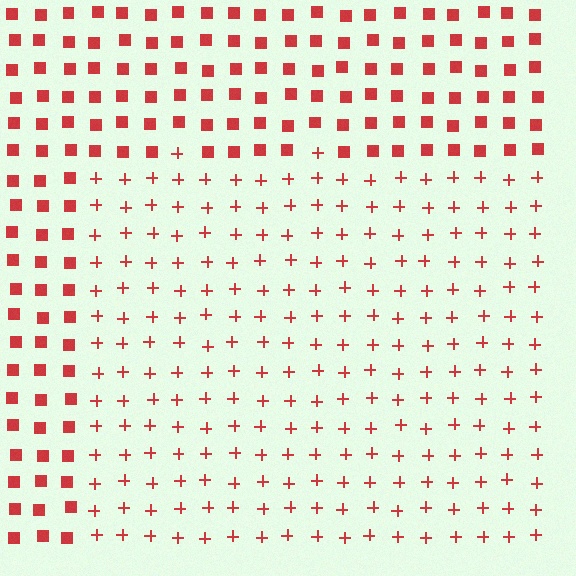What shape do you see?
I see a rectangle.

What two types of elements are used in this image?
The image uses plus signs inside the rectangle region and squares outside it.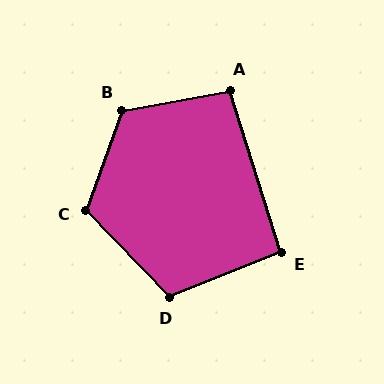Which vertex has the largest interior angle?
B, at approximately 119 degrees.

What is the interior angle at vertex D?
Approximately 112 degrees (obtuse).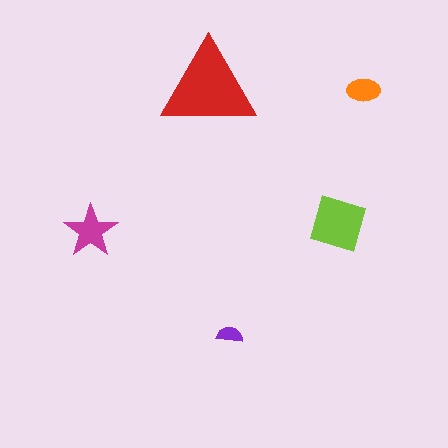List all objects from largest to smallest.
The red triangle, the lime square, the magenta star, the orange ellipse, the purple semicircle.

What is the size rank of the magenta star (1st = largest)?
3rd.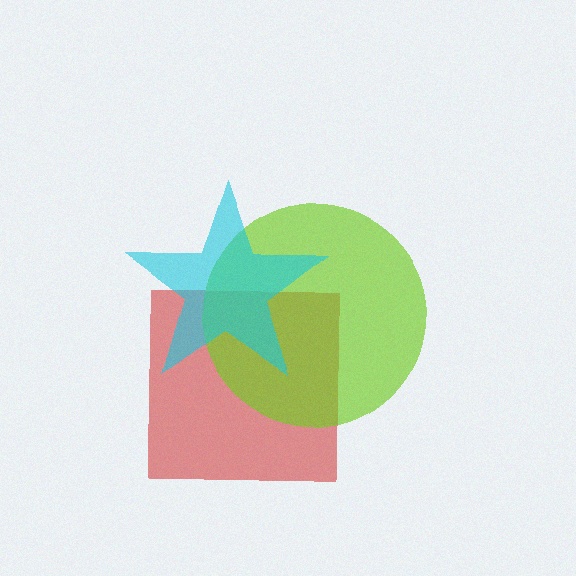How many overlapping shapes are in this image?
There are 3 overlapping shapes in the image.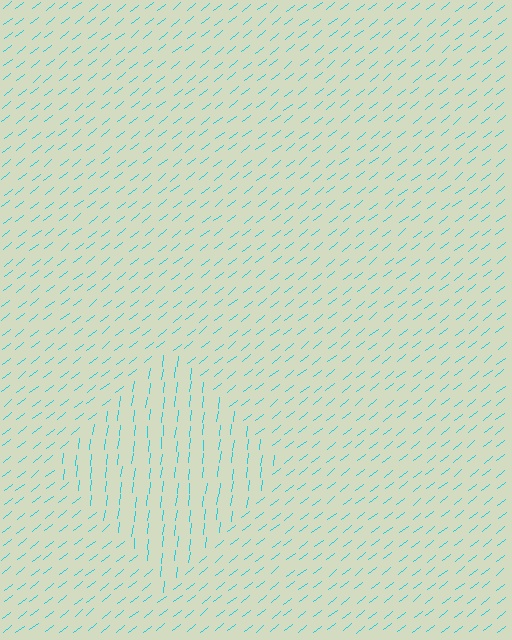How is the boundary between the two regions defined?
The boundary is defined purely by a change in line orientation (approximately 45 degrees difference). All lines are the same color and thickness.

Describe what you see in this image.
The image is filled with small cyan line segments. A diamond region in the image has lines oriented differently from the surrounding lines, creating a visible texture boundary.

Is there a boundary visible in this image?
Yes, there is a texture boundary formed by a change in line orientation.